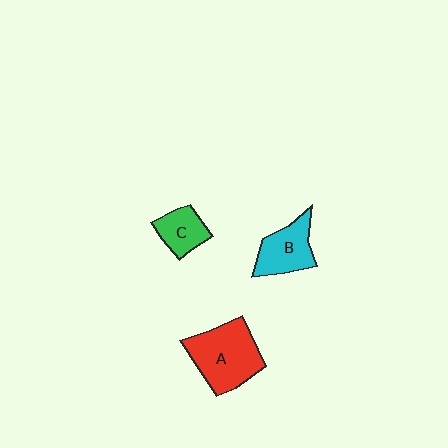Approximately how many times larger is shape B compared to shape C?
Approximately 1.4 times.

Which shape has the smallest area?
Shape C (green).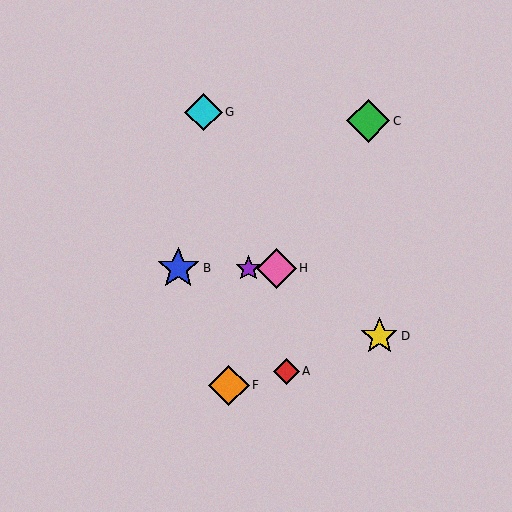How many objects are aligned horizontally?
3 objects (B, E, H) are aligned horizontally.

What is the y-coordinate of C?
Object C is at y≈121.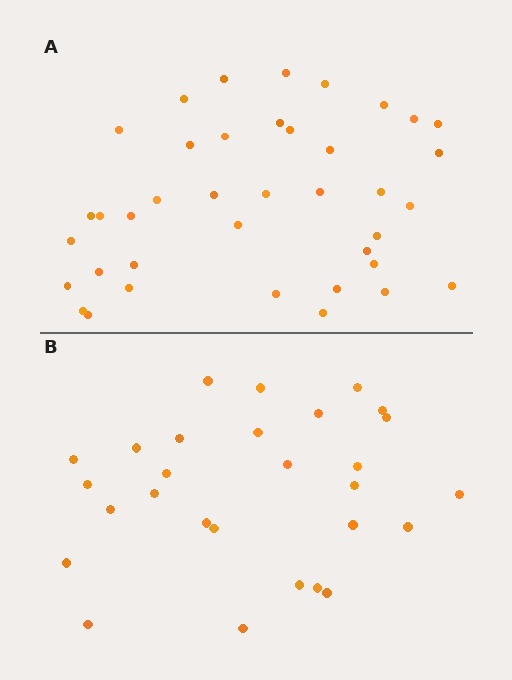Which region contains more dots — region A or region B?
Region A (the top region) has more dots.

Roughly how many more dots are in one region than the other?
Region A has roughly 12 or so more dots than region B.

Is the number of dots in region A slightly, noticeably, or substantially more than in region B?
Region A has noticeably more, but not dramatically so. The ratio is roughly 1.4 to 1.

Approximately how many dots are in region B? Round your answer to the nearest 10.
About 30 dots. (The exact count is 28, which rounds to 30.)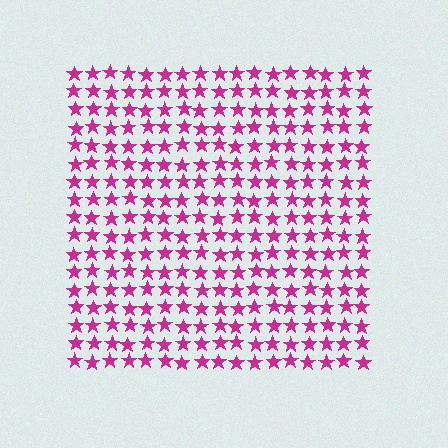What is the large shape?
The large shape is a square.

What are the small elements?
The small elements are stars.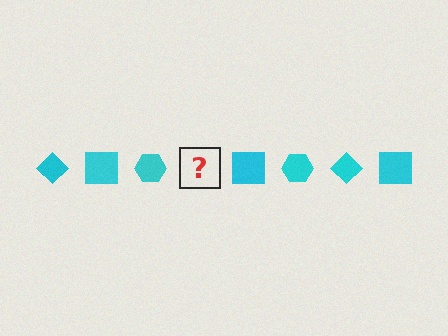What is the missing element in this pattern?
The missing element is a cyan diamond.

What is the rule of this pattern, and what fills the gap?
The rule is that the pattern cycles through diamond, square, hexagon shapes in cyan. The gap should be filled with a cyan diamond.